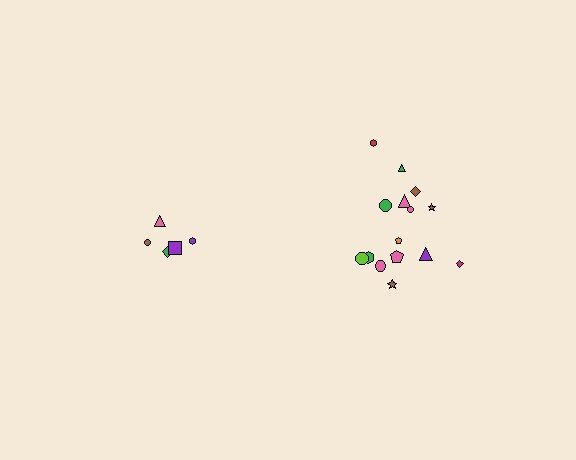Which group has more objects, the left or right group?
The right group.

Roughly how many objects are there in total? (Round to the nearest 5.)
Roughly 20 objects in total.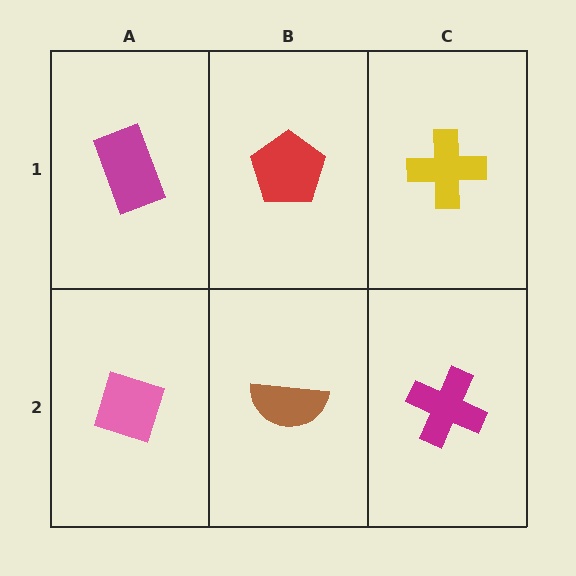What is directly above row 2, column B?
A red pentagon.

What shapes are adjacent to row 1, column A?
A pink diamond (row 2, column A), a red pentagon (row 1, column B).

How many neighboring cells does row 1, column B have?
3.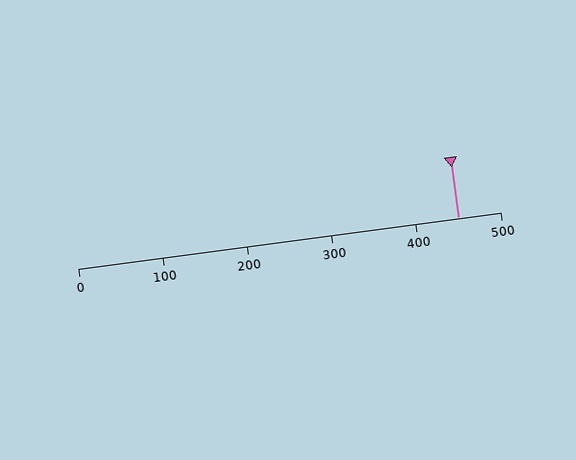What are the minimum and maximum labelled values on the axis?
The axis runs from 0 to 500.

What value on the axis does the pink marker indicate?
The marker indicates approximately 450.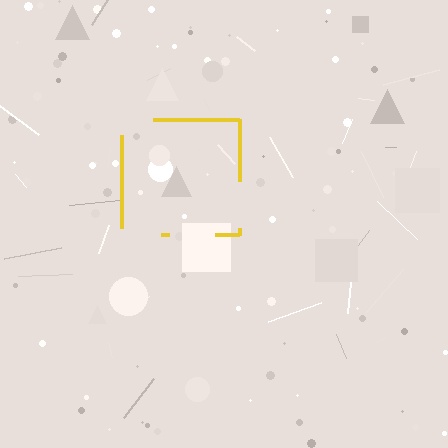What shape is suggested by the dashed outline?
The dashed outline suggests a square.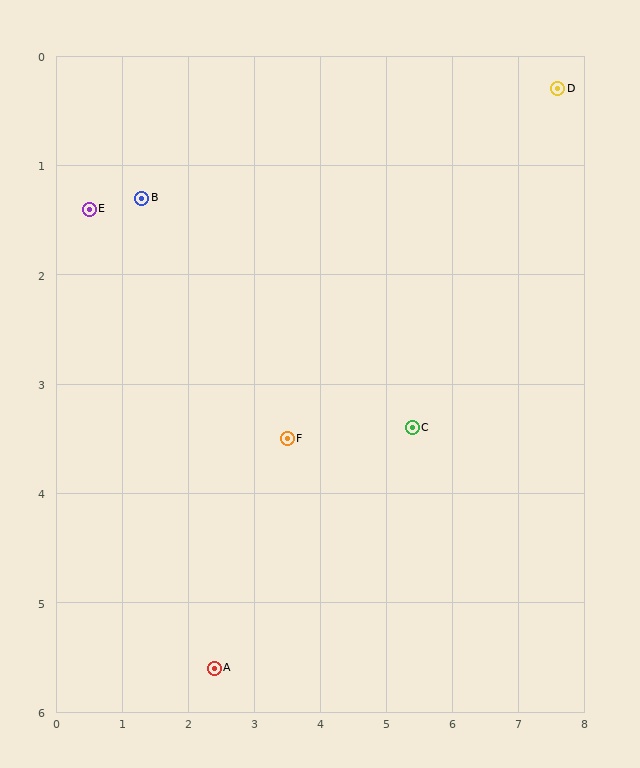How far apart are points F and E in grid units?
Points F and E are about 3.7 grid units apart.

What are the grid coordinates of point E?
Point E is at approximately (0.5, 1.4).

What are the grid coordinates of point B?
Point B is at approximately (1.3, 1.3).